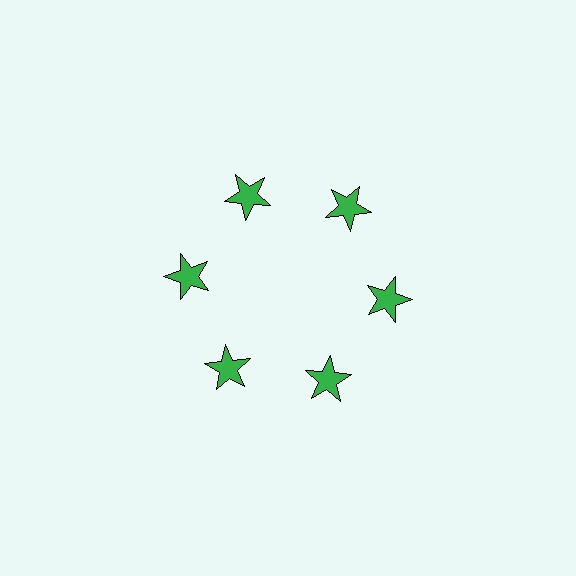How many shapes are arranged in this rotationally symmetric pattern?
There are 6 shapes, arranged in 6 groups of 1.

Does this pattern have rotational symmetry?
Yes, this pattern has 6-fold rotational symmetry. It looks the same after rotating 60 degrees around the center.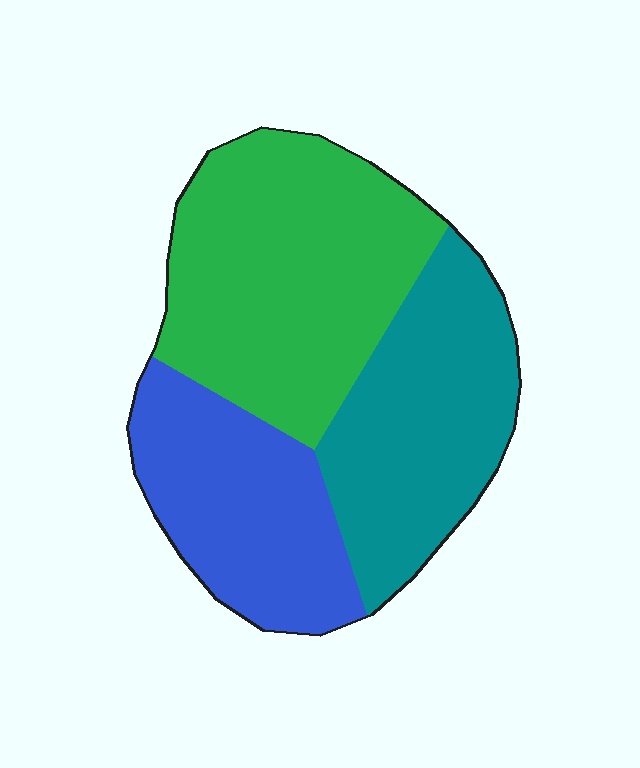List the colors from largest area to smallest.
From largest to smallest: green, teal, blue.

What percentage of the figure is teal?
Teal takes up about one third (1/3) of the figure.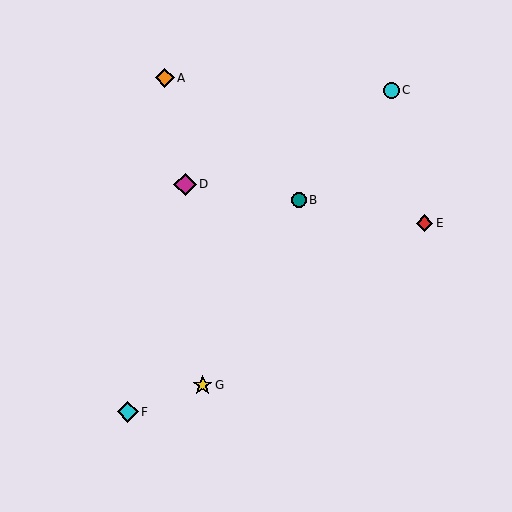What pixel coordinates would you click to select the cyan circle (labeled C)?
Click at (391, 90) to select the cyan circle C.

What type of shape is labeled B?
Shape B is a teal circle.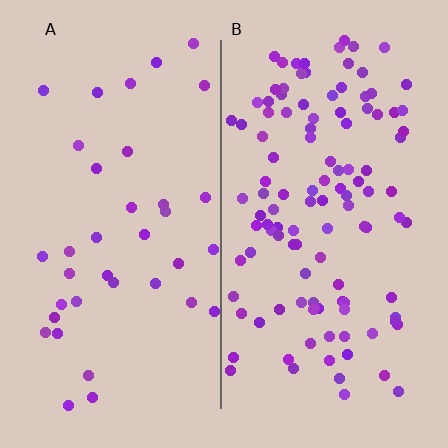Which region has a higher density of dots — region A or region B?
B (the right).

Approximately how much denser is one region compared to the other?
Approximately 3.2× — region B over region A.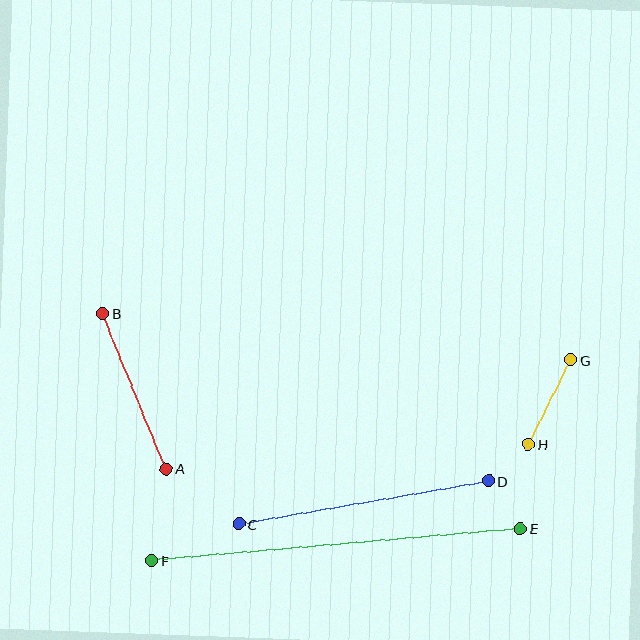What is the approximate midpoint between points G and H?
The midpoint is at approximately (549, 402) pixels.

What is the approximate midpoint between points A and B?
The midpoint is at approximately (134, 391) pixels.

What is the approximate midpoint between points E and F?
The midpoint is at approximately (336, 545) pixels.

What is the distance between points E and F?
The distance is approximately 370 pixels.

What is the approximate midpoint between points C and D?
The midpoint is at approximately (364, 503) pixels.